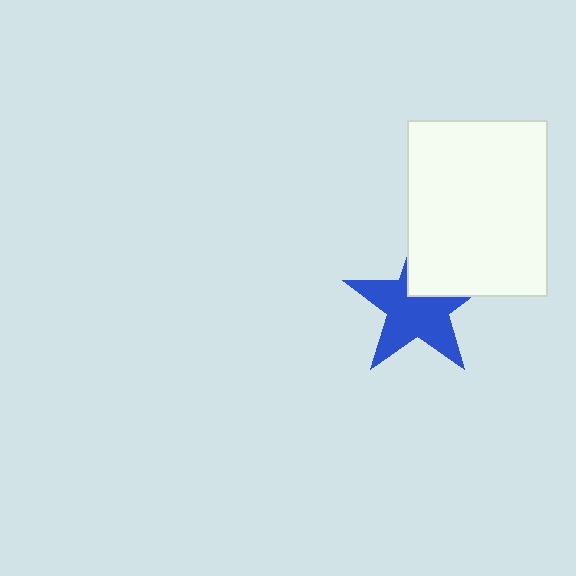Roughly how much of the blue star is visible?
Most of it is visible (roughly 70%).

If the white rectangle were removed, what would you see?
You would see the complete blue star.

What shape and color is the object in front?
The object in front is a white rectangle.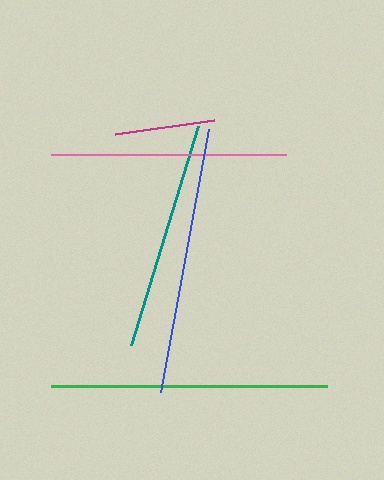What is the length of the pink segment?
The pink segment is approximately 235 pixels long.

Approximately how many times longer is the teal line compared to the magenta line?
The teal line is approximately 2.3 times the length of the magenta line.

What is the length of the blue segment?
The blue segment is approximately 267 pixels long.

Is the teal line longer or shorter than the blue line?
The blue line is longer than the teal line.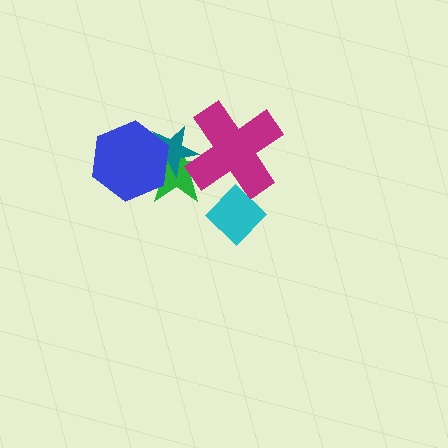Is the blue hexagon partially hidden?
No, no other shape covers it.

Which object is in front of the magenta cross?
The cyan diamond is in front of the magenta cross.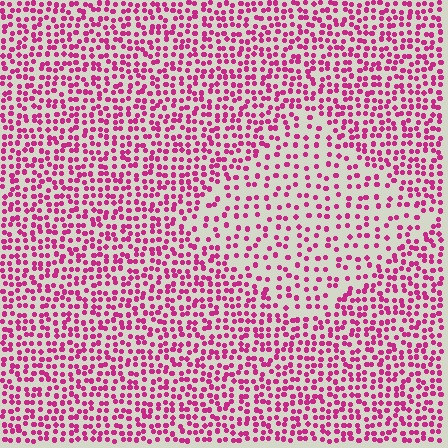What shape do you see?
I see a diamond.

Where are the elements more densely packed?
The elements are more densely packed outside the diamond boundary.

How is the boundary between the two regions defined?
The boundary is defined by a change in element density (approximately 1.9x ratio). All elements are the same color, size, and shape.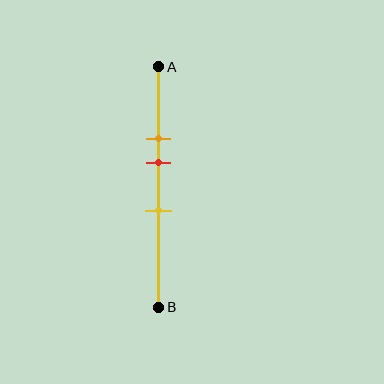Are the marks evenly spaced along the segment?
Yes, the marks are approximately evenly spaced.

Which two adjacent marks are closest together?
The orange and red marks are the closest adjacent pair.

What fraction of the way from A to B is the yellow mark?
The yellow mark is approximately 60% (0.6) of the way from A to B.